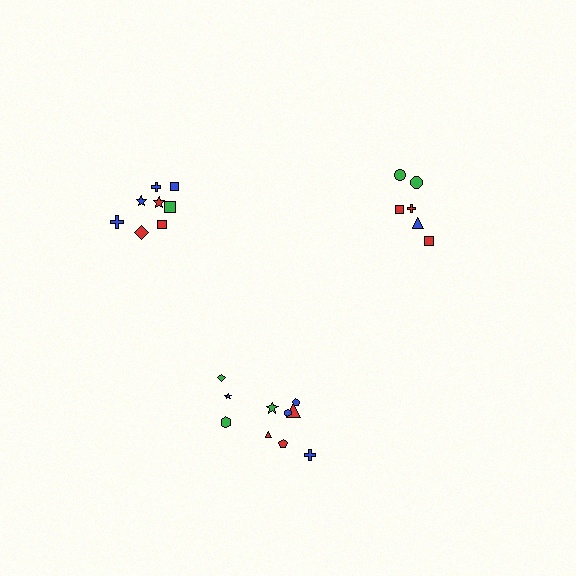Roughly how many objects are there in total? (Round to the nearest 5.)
Roughly 25 objects in total.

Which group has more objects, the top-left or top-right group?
The top-left group.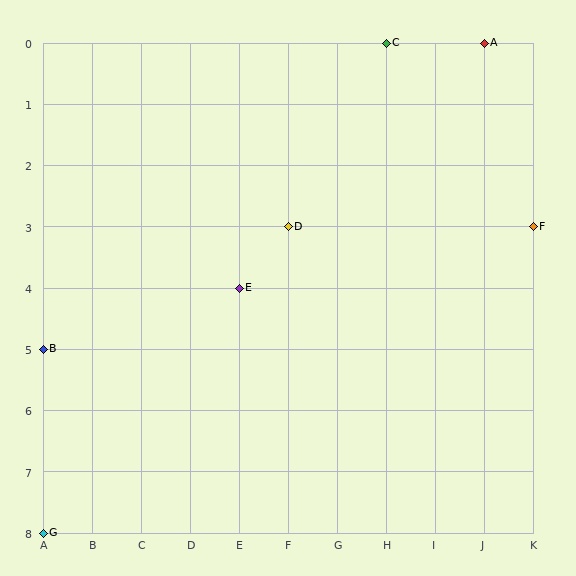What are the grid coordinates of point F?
Point F is at grid coordinates (K, 3).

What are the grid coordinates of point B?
Point B is at grid coordinates (A, 5).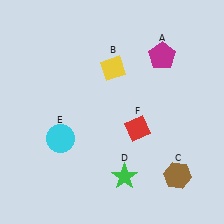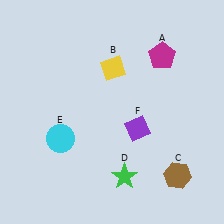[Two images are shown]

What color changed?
The diamond (F) changed from red in Image 1 to purple in Image 2.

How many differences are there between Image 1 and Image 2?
There is 1 difference between the two images.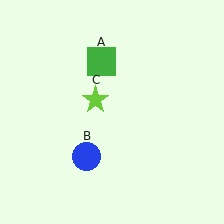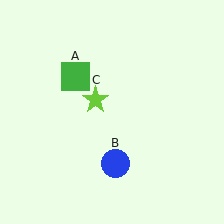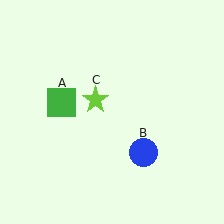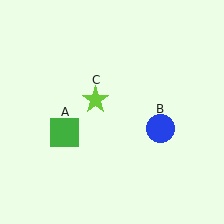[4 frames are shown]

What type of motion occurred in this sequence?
The green square (object A), blue circle (object B) rotated counterclockwise around the center of the scene.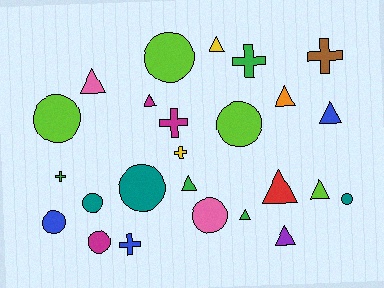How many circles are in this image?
There are 9 circles.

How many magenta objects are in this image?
There are 3 magenta objects.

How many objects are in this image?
There are 25 objects.